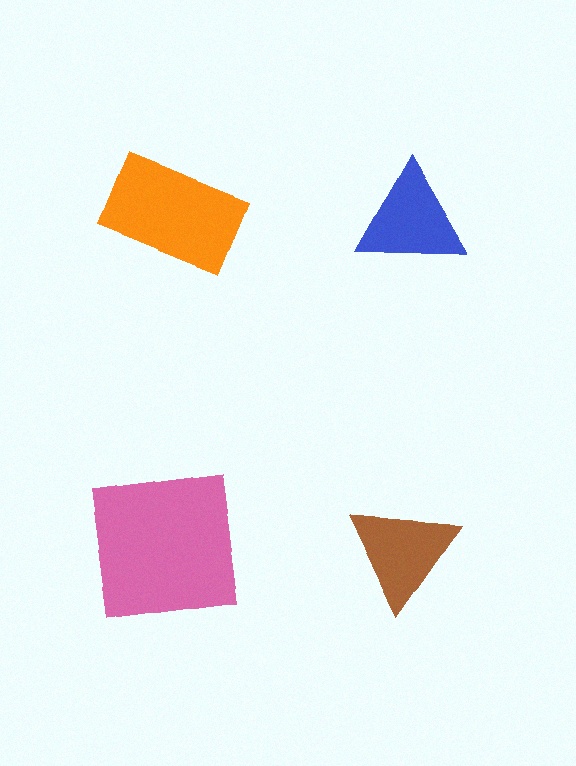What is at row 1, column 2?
A blue triangle.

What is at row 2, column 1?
A pink square.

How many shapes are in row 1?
2 shapes.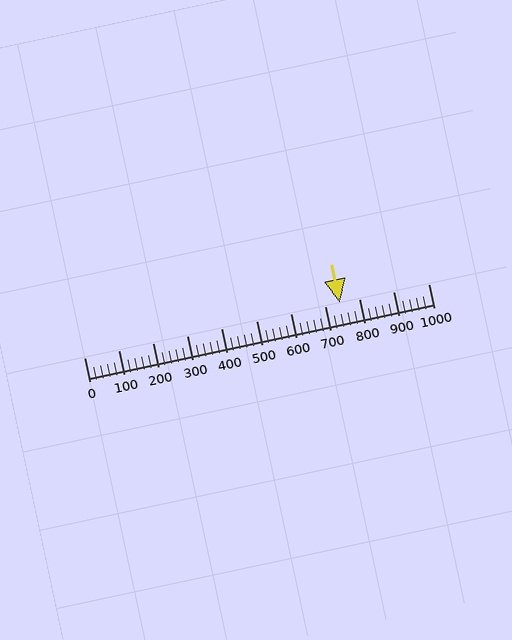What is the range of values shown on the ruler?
The ruler shows values from 0 to 1000.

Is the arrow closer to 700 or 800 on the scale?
The arrow is closer to 700.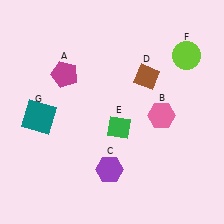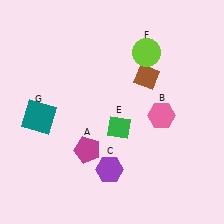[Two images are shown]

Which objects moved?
The objects that moved are: the magenta pentagon (A), the lime circle (F).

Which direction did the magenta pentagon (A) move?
The magenta pentagon (A) moved down.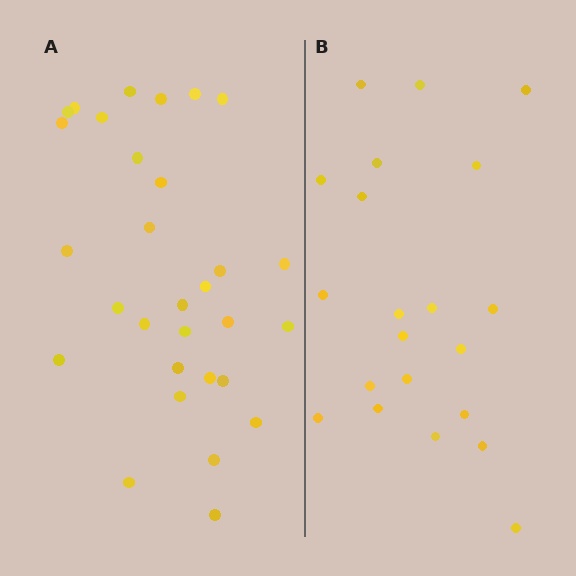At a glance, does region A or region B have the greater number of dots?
Region A (the left region) has more dots.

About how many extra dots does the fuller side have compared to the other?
Region A has roughly 8 or so more dots than region B.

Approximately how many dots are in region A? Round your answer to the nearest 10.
About 30 dots.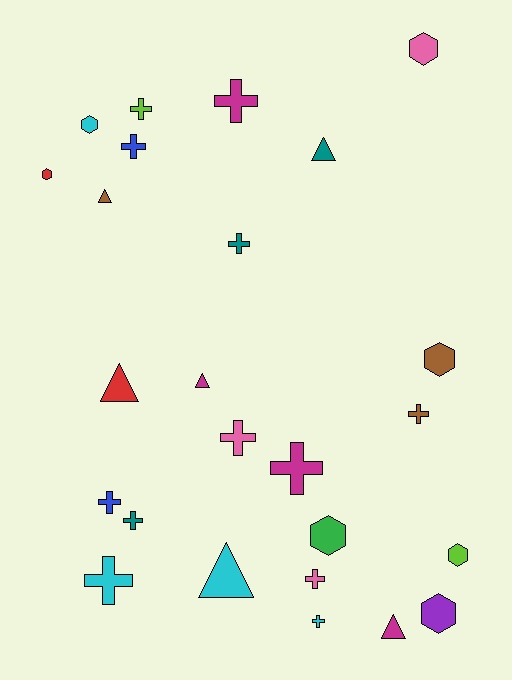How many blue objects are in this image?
There are 2 blue objects.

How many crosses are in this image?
There are 12 crosses.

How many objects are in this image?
There are 25 objects.